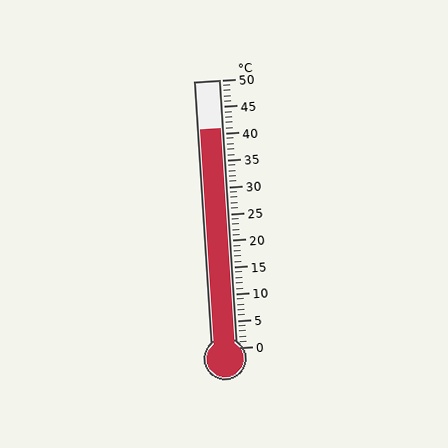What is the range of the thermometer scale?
The thermometer scale ranges from 0°C to 50°C.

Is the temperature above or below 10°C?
The temperature is above 10°C.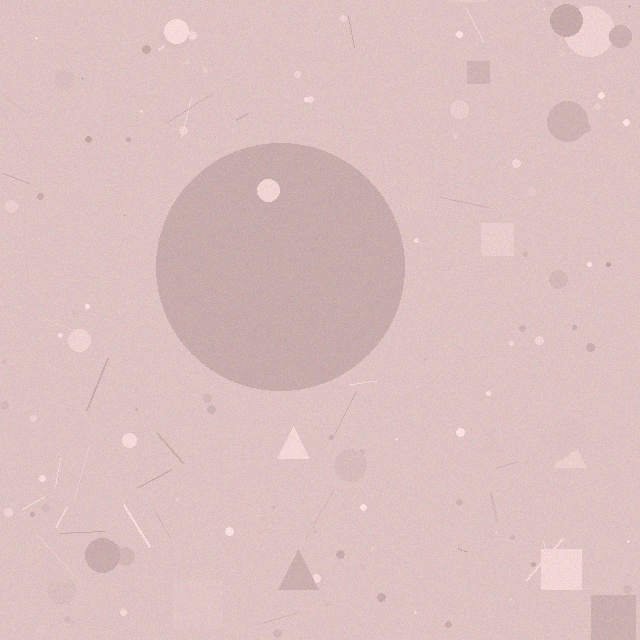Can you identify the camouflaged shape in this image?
The camouflaged shape is a circle.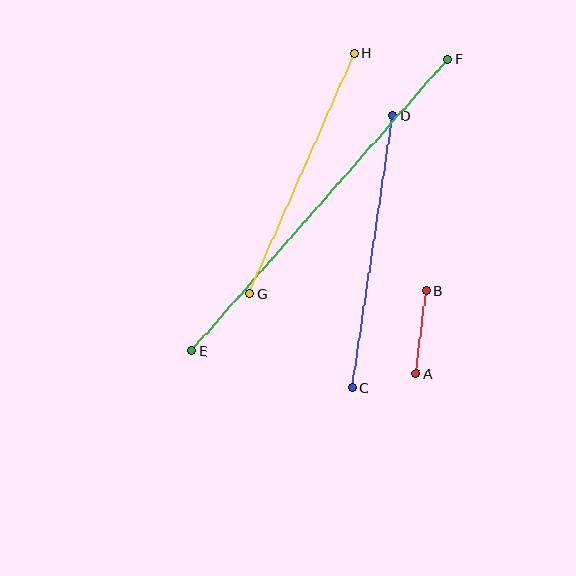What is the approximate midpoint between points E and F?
The midpoint is at approximately (320, 205) pixels.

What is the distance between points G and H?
The distance is approximately 262 pixels.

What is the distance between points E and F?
The distance is approximately 388 pixels.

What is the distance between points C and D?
The distance is approximately 275 pixels.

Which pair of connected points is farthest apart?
Points E and F are farthest apart.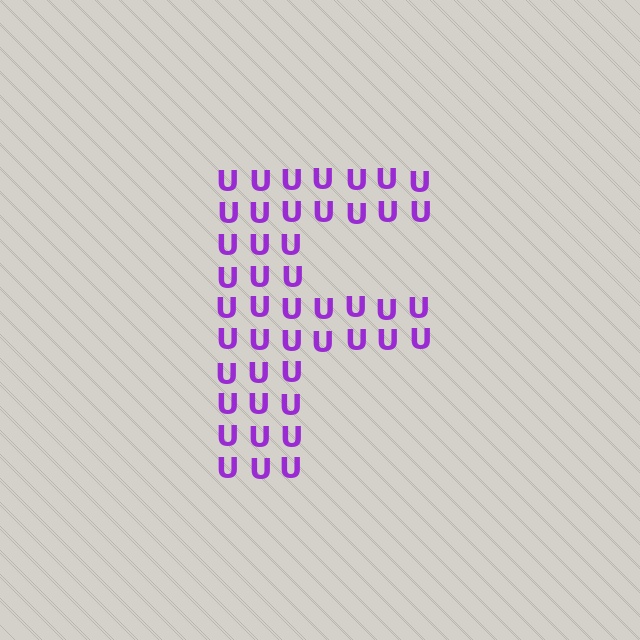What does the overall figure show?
The overall figure shows the letter F.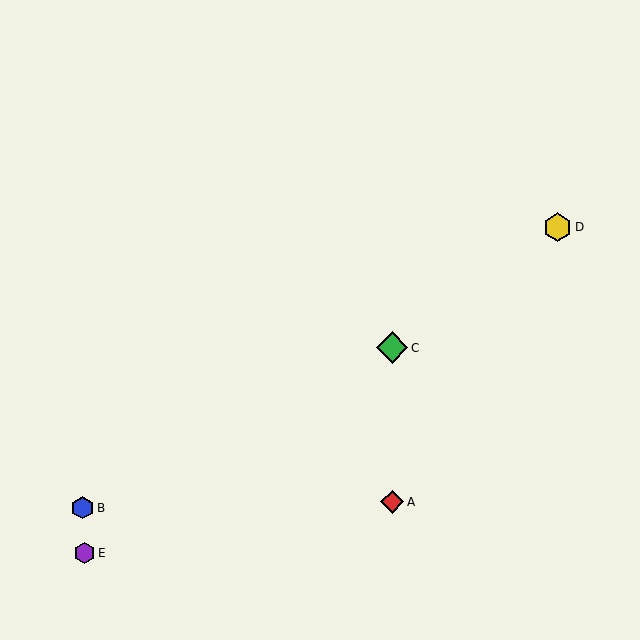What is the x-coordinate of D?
Object D is at x≈558.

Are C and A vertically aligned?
Yes, both are at x≈392.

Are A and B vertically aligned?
No, A is at x≈392 and B is at x≈83.